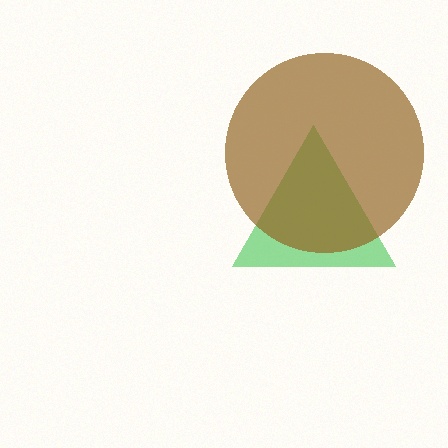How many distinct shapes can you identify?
There are 2 distinct shapes: a green triangle, a brown circle.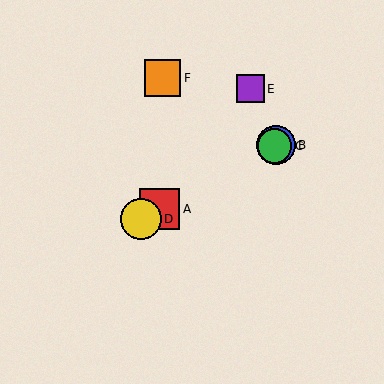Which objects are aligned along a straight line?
Objects A, B, C, D are aligned along a straight line.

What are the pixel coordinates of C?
Object C is at (275, 146).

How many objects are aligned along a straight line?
4 objects (A, B, C, D) are aligned along a straight line.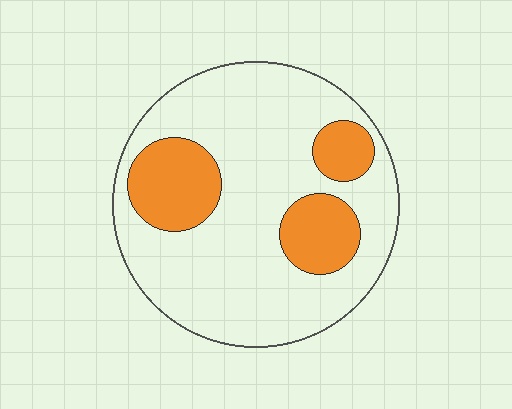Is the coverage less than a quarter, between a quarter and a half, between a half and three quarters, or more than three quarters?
Less than a quarter.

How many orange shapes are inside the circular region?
3.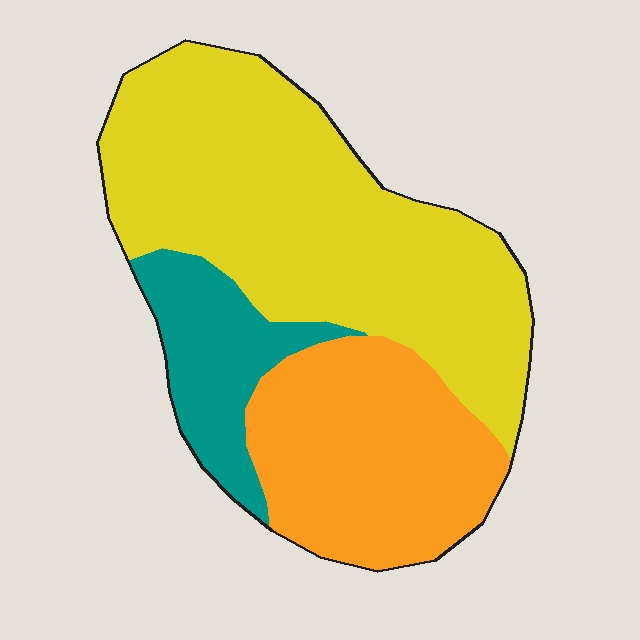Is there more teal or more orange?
Orange.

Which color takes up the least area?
Teal, at roughly 15%.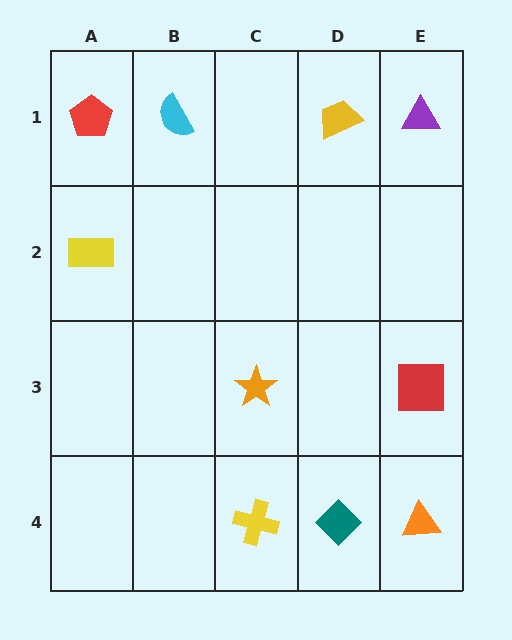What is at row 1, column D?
A yellow trapezoid.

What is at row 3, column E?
A red square.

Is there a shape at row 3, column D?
No, that cell is empty.